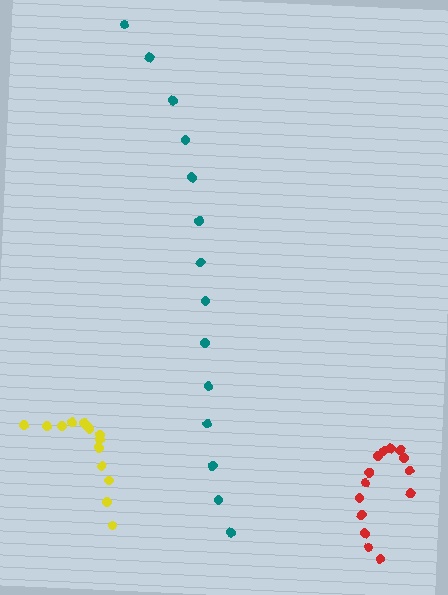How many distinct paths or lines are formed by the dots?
There are 3 distinct paths.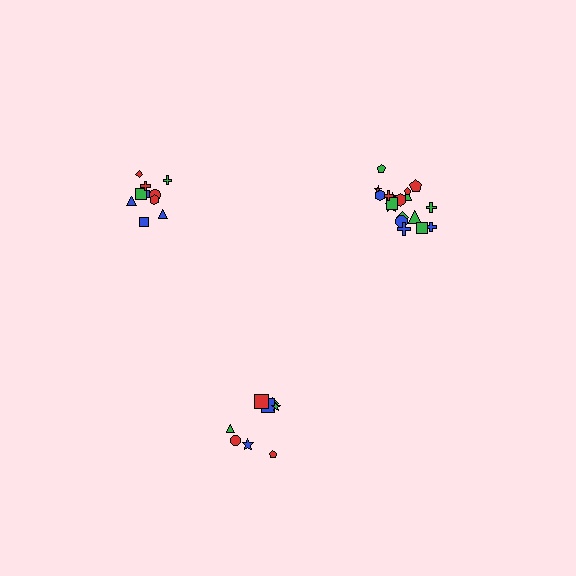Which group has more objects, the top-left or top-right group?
The top-right group.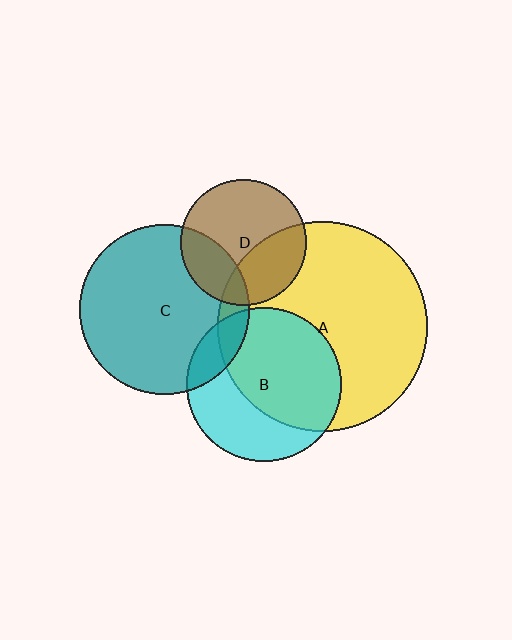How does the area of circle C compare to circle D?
Approximately 1.8 times.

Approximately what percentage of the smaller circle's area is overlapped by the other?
Approximately 10%.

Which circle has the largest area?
Circle A (yellow).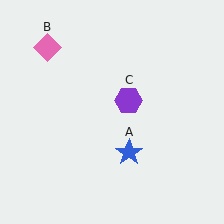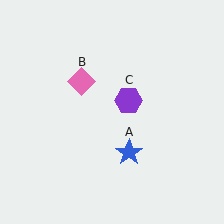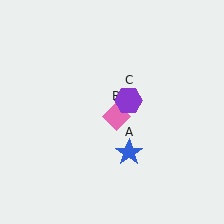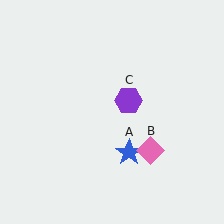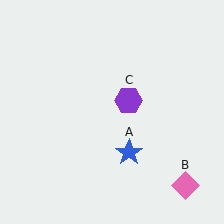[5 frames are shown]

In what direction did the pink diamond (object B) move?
The pink diamond (object B) moved down and to the right.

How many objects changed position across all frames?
1 object changed position: pink diamond (object B).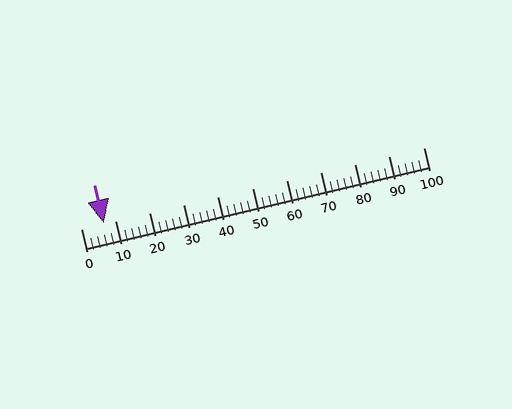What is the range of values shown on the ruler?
The ruler shows values from 0 to 100.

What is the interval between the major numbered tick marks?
The major tick marks are spaced 10 units apart.